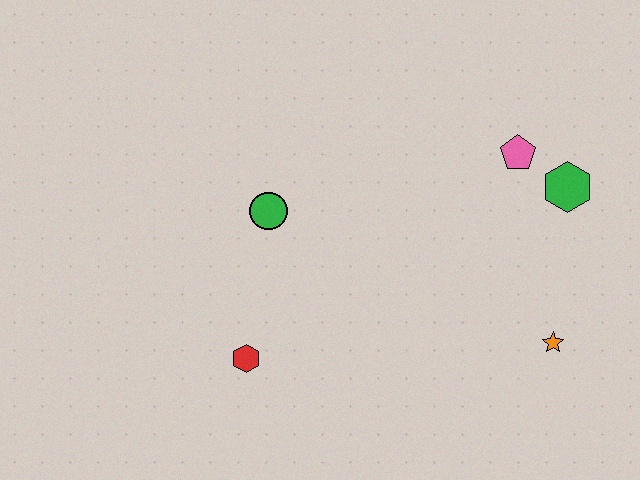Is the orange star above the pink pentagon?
No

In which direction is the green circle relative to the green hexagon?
The green circle is to the left of the green hexagon.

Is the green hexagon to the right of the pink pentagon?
Yes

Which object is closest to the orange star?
The green hexagon is closest to the orange star.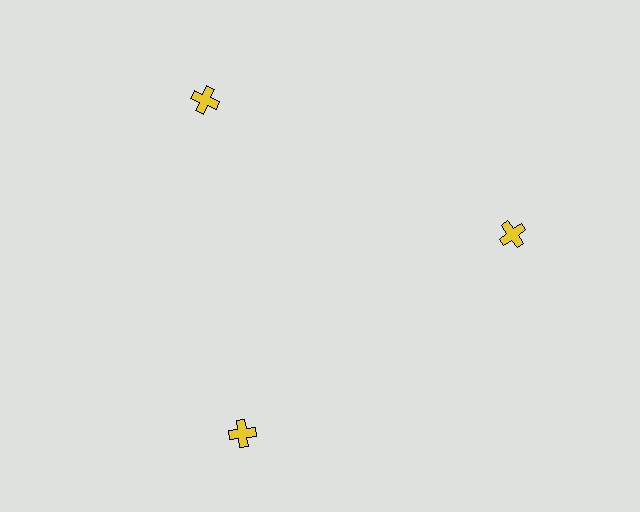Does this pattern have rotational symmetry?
Yes, this pattern has 3-fold rotational symmetry. It looks the same after rotating 120 degrees around the center.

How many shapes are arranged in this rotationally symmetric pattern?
There are 3 shapes, arranged in 3 groups of 1.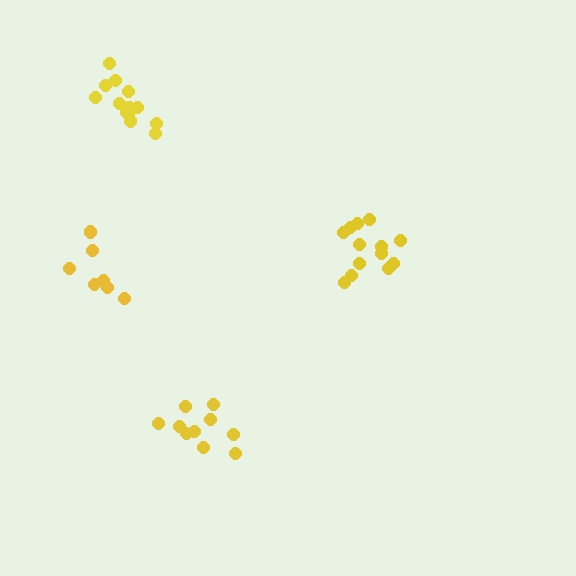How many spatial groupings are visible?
There are 4 spatial groupings.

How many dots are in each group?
Group 1: 13 dots, Group 2: 10 dots, Group 3: 7 dots, Group 4: 13 dots (43 total).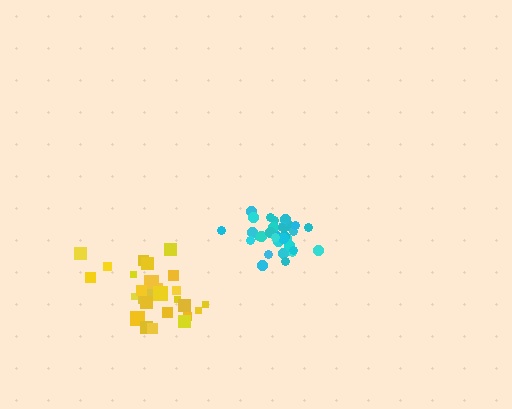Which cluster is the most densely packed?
Cyan.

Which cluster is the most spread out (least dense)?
Yellow.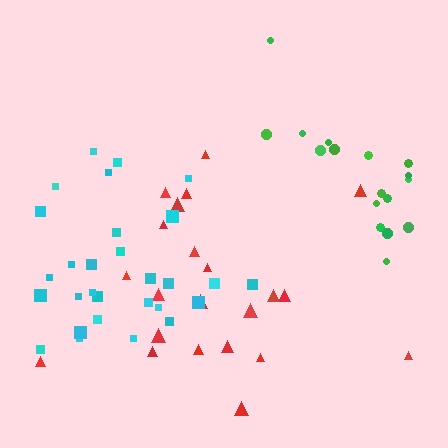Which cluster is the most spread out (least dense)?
Red.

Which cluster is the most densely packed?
Cyan.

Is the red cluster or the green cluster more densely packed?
Green.